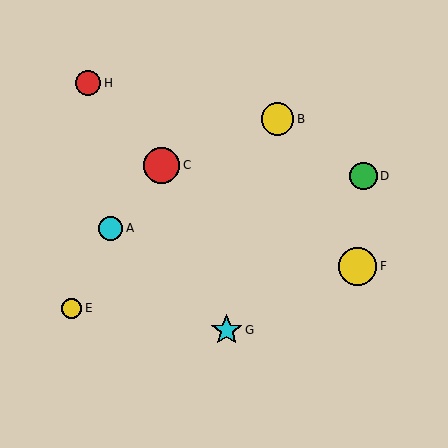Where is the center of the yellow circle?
The center of the yellow circle is at (71, 308).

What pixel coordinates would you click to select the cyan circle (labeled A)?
Click at (111, 228) to select the cyan circle A.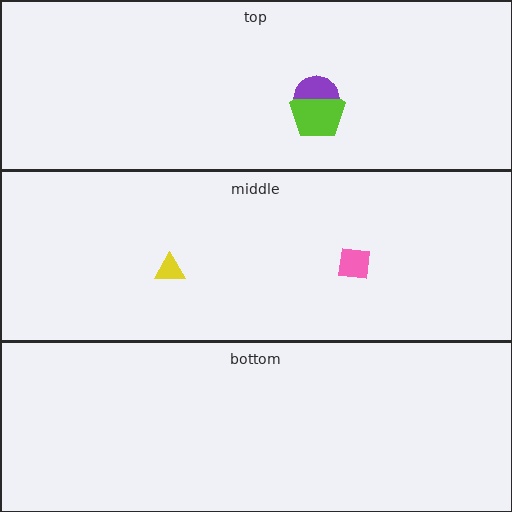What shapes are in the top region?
The lime pentagon, the purple semicircle.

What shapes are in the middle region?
The pink square, the yellow triangle.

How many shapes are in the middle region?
2.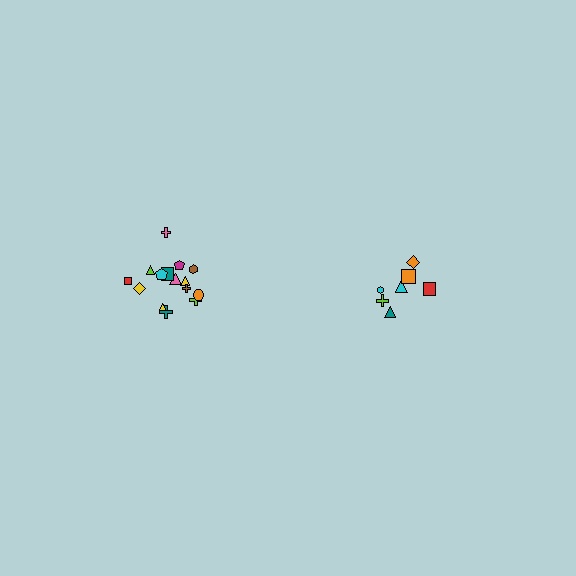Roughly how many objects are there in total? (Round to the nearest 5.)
Roughly 20 objects in total.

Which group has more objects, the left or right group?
The left group.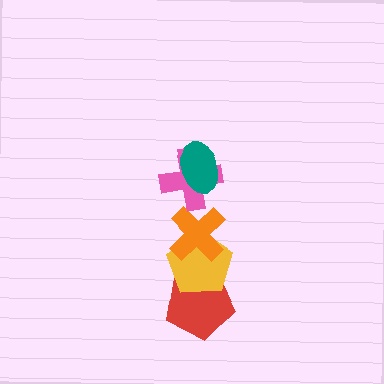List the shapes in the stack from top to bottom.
From top to bottom: the teal ellipse, the pink cross, the orange cross, the yellow pentagon, the red pentagon.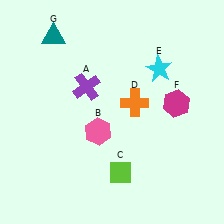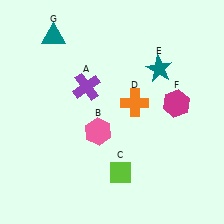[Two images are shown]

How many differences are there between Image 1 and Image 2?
There is 1 difference between the two images.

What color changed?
The star (E) changed from cyan in Image 1 to teal in Image 2.